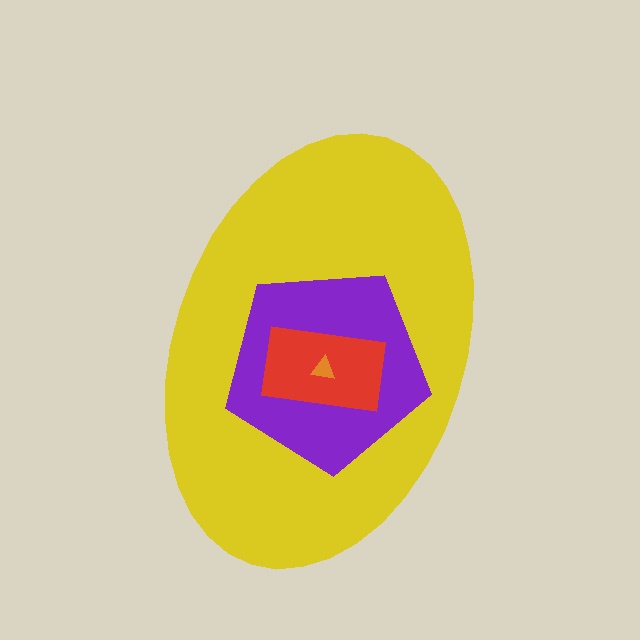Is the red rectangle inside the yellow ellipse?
Yes.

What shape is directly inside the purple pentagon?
The red rectangle.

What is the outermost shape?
The yellow ellipse.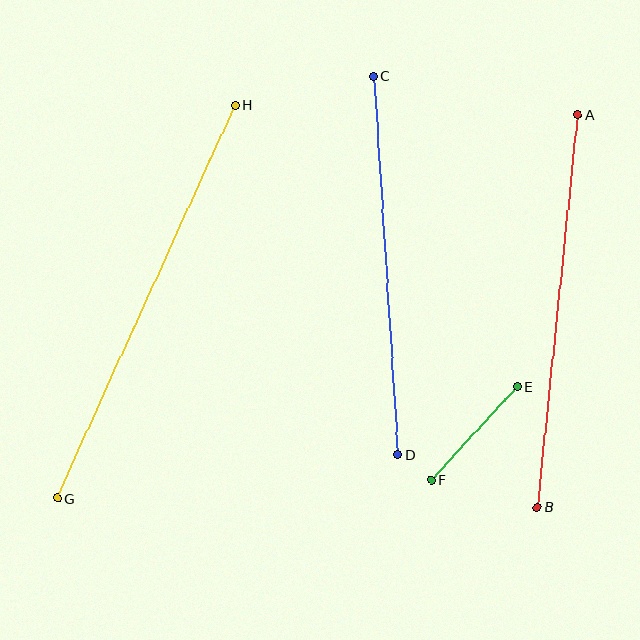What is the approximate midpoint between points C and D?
The midpoint is at approximately (386, 266) pixels.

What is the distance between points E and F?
The distance is approximately 127 pixels.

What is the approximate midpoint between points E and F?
The midpoint is at approximately (474, 433) pixels.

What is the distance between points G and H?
The distance is approximately 431 pixels.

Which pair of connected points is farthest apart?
Points G and H are farthest apart.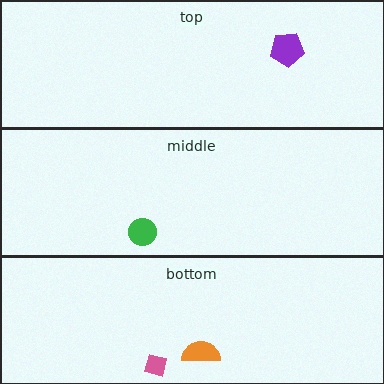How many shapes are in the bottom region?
2.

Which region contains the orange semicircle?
The bottom region.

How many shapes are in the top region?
1.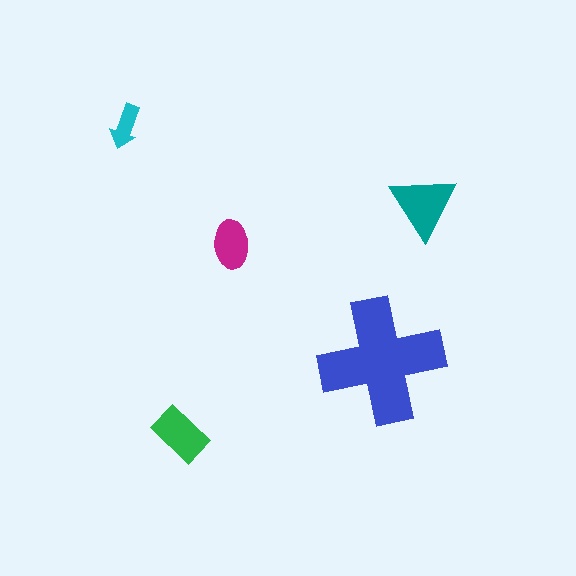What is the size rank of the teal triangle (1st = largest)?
2nd.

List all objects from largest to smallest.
The blue cross, the teal triangle, the green rectangle, the magenta ellipse, the cyan arrow.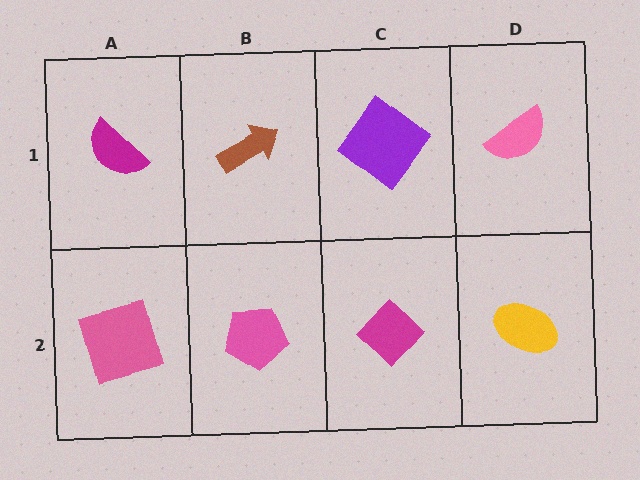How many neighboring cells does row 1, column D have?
2.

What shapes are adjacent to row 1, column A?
A pink square (row 2, column A), a brown arrow (row 1, column B).